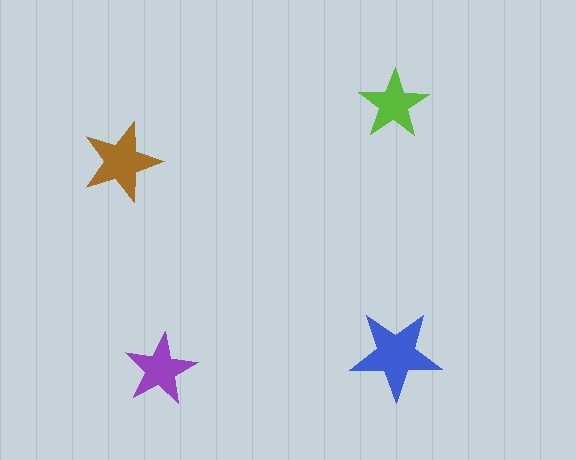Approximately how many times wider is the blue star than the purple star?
About 1.5 times wider.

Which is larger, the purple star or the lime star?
The purple one.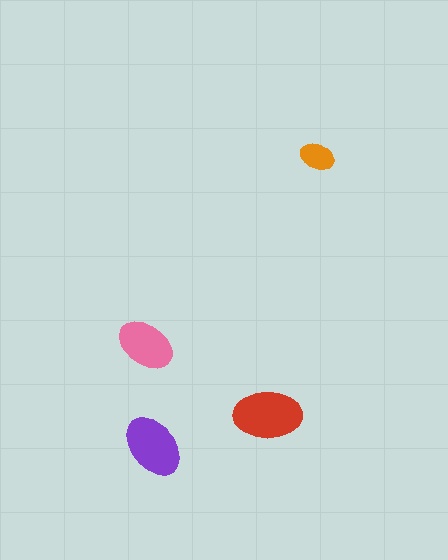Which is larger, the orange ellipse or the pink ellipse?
The pink one.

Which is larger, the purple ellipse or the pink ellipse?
The purple one.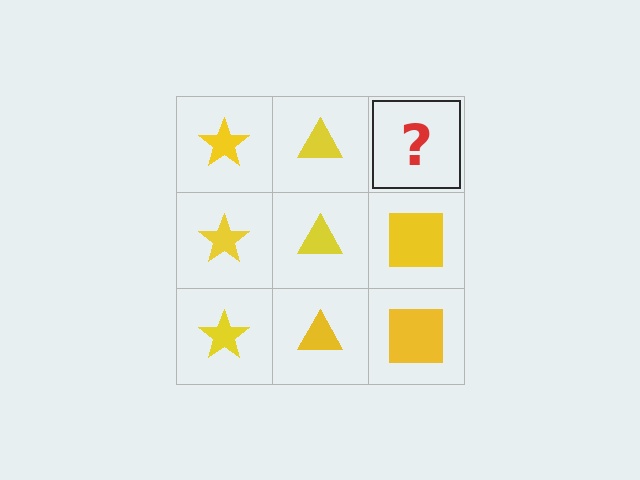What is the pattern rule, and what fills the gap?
The rule is that each column has a consistent shape. The gap should be filled with a yellow square.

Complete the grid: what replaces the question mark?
The question mark should be replaced with a yellow square.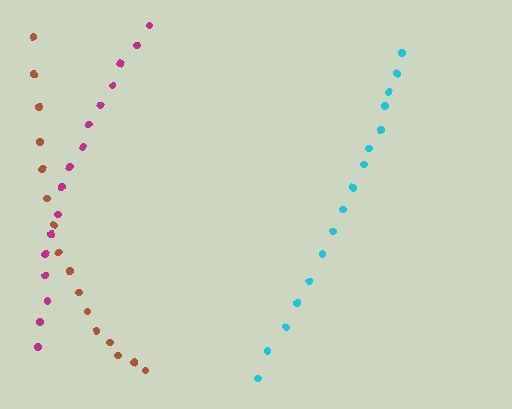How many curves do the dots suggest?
There are 3 distinct paths.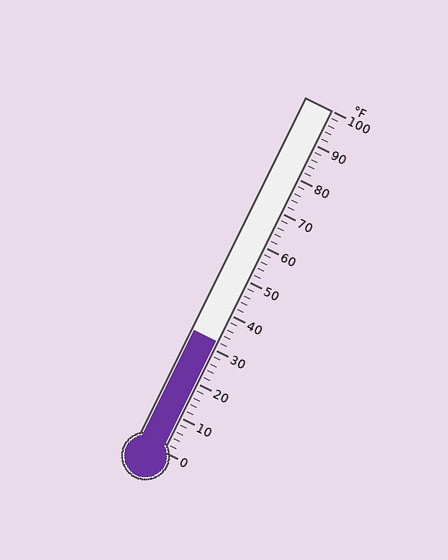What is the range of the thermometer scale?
The thermometer scale ranges from 0°F to 100°F.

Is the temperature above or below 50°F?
The temperature is below 50°F.